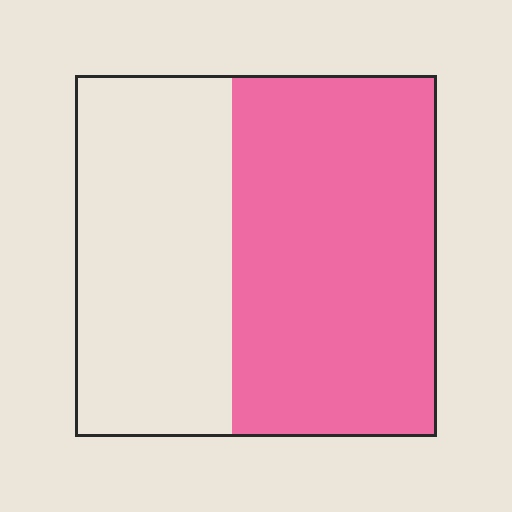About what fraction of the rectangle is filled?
About three fifths (3/5).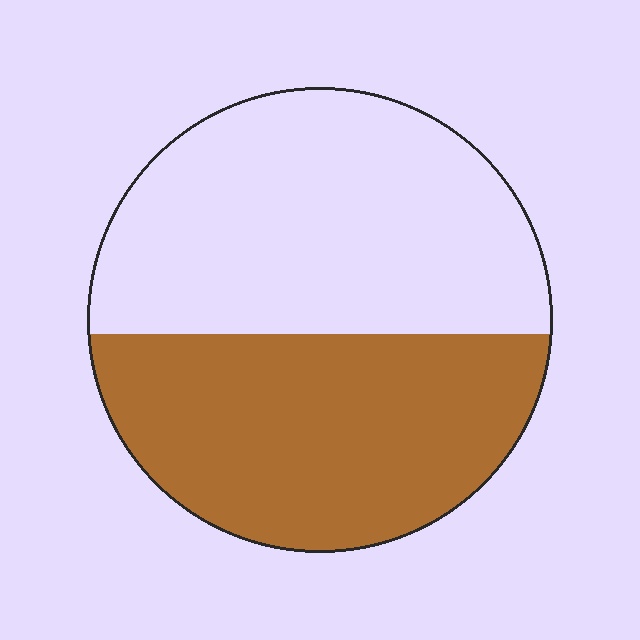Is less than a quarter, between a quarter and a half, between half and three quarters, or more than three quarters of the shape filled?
Between a quarter and a half.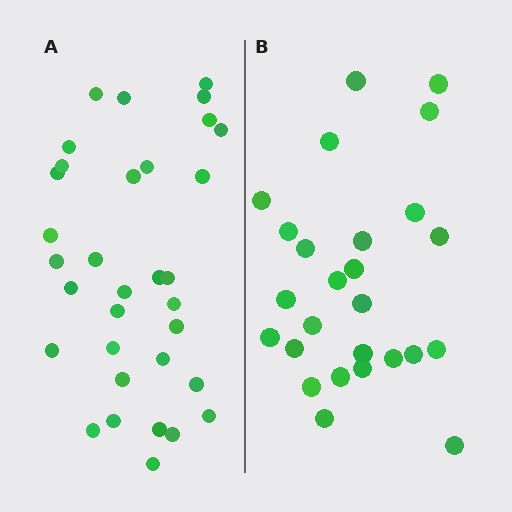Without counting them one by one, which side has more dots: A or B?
Region A (the left region) has more dots.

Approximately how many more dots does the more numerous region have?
Region A has roughly 8 or so more dots than region B.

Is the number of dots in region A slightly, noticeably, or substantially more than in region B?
Region A has noticeably more, but not dramatically so. The ratio is roughly 1.3 to 1.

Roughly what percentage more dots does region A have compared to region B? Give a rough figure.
About 25% more.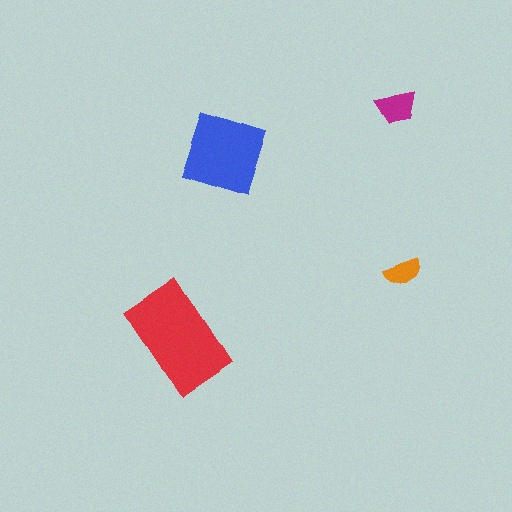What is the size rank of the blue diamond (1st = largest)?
2nd.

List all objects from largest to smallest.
The red rectangle, the blue diamond, the magenta trapezoid, the orange semicircle.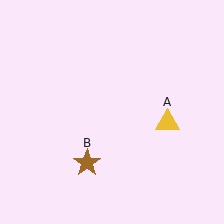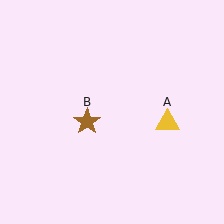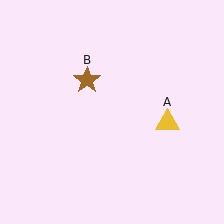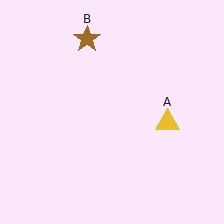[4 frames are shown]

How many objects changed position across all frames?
1 object changed position: brown star (object B).